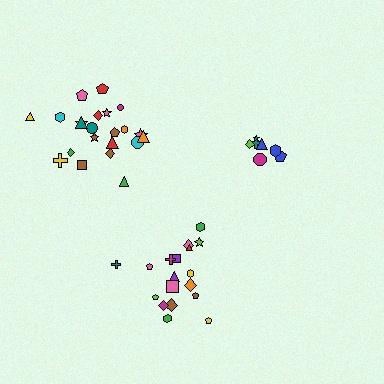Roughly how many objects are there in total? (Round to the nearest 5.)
Roughly 45 objects in total.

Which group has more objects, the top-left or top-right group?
The top-left group.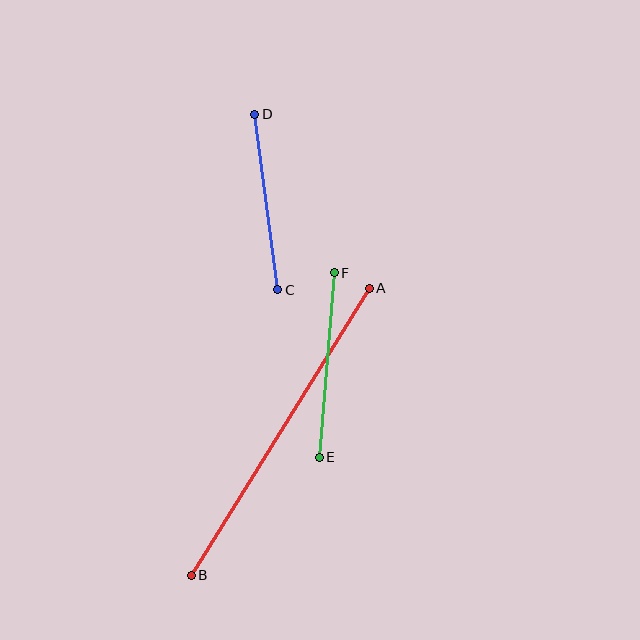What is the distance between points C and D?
The distance is approximately 177 pixels.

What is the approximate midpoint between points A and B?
The midpoint is at approximately (280, 432) pixels.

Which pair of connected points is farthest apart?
Points A and B are farthest apart.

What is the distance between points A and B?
The distance is approximately 338 pixels.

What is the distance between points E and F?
The distance is approximately 185 pixels.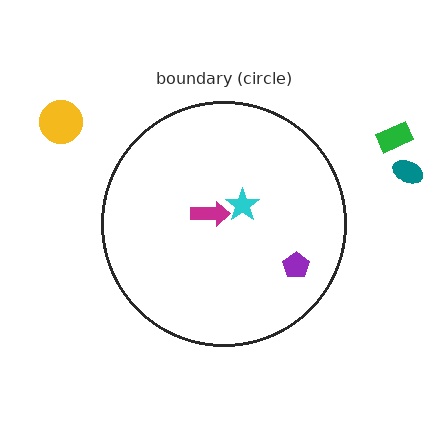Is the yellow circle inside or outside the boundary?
Outside.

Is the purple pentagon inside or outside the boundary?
Inside.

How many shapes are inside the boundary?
3 inside, 3 outside.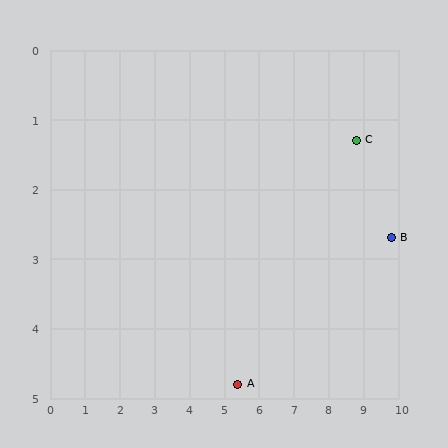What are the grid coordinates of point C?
Point C is at approximately (8.8, 1.3).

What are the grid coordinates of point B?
Point B is at approximately (9.8, 2.7).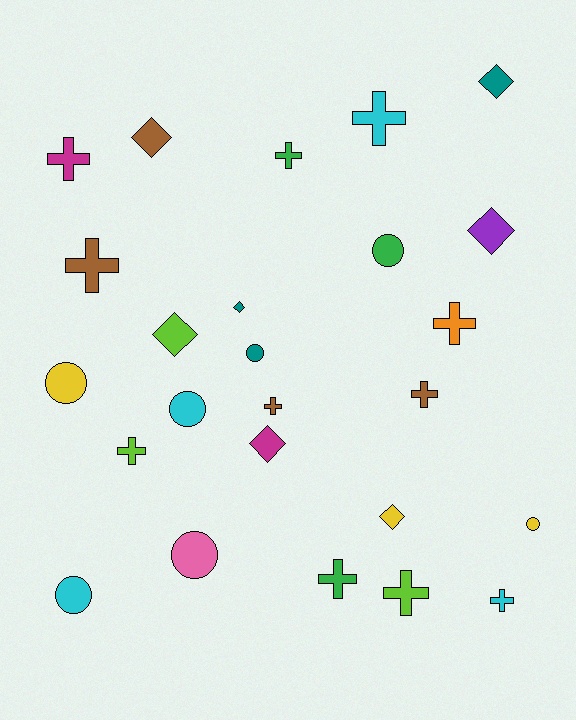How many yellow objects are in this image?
There are 3 yellow objects.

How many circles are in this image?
There are 7 circles.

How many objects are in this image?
There are 25 objects.